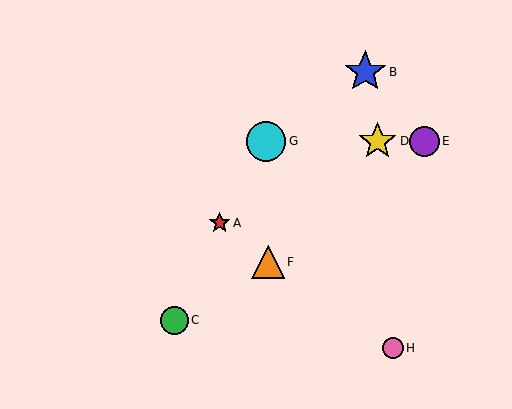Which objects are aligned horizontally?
Objects D, E, G are aligned horizontally.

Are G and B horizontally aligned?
No, G is at y≈141 and B is at y≈72.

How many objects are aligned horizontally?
3 objects (D, E, G) are aligned horizontally.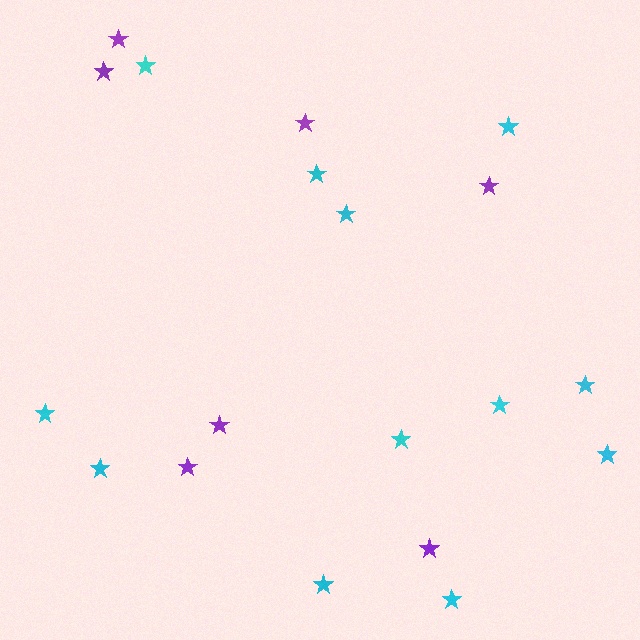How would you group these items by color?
There are 2 groups: one group of cyan stars (12) and one group of purple stars (7).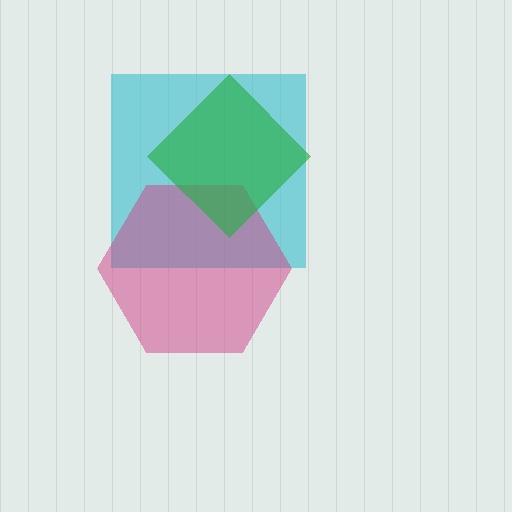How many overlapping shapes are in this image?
There are 3 overlapping shapes in the image.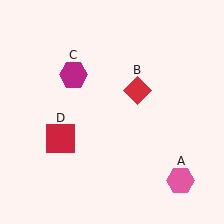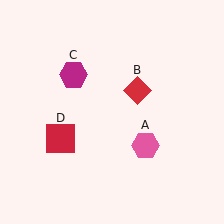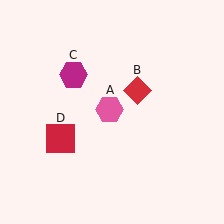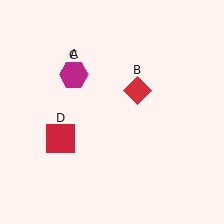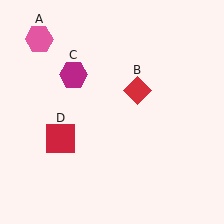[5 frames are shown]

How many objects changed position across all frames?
1 object changed position: pink hexagon (object A).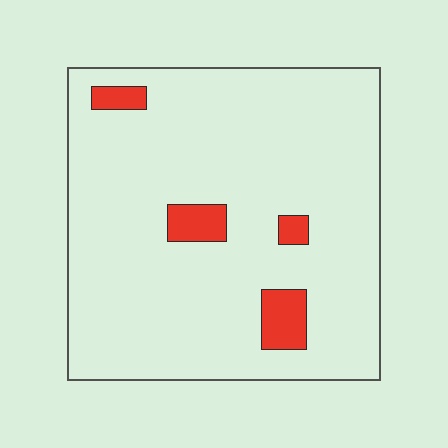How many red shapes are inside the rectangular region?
4.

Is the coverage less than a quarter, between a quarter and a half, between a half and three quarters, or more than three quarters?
Less than a quarter.